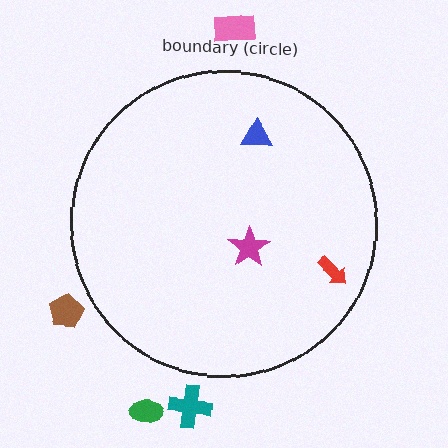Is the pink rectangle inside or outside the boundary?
Outside.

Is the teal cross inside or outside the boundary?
Outside.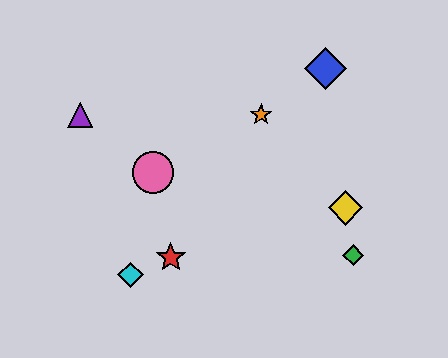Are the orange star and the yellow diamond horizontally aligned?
No, the orange star is at y≈115 and the yellow diamond is at y≈208.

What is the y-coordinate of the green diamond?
The green diamond is at y≈255.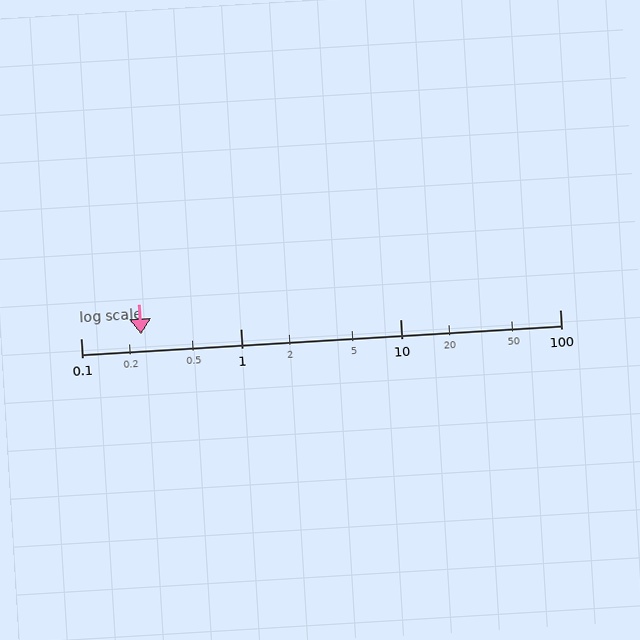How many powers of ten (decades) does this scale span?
The scale spans 3 decades, from 0.1 to 100.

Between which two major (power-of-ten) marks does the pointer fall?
The pointer is between 0.1 and 1.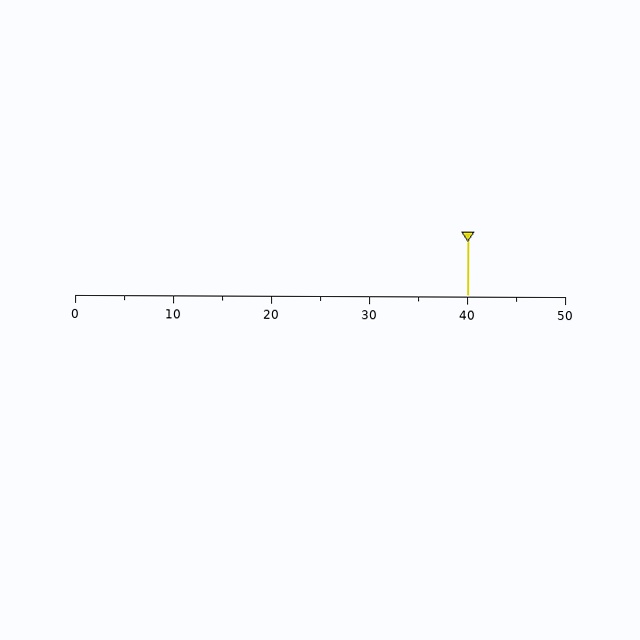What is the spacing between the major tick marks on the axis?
The major ticks are spaced 10 apart.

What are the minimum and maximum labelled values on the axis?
The axis runs from 0 to 50.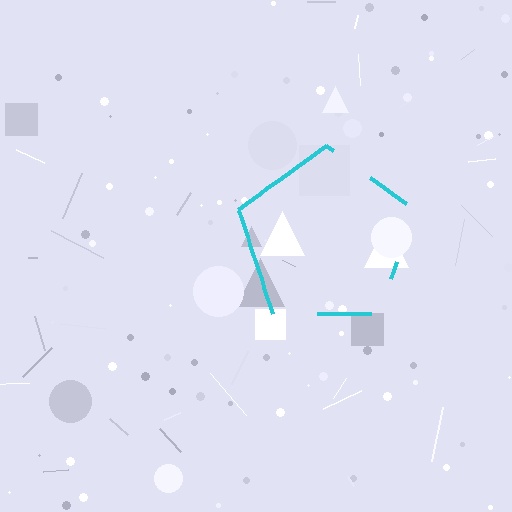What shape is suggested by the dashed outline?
The dashed outline suggests a pentagon.